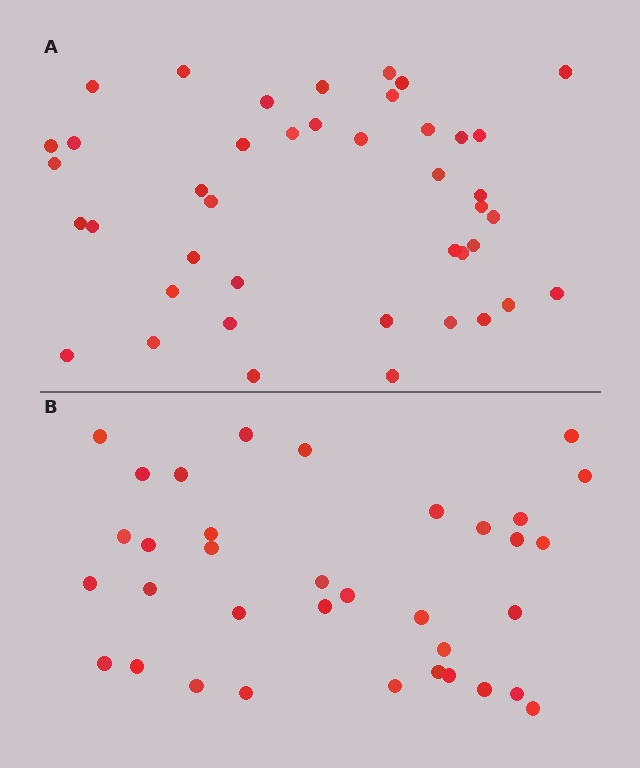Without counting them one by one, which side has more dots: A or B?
Region A (the top region) has more dots.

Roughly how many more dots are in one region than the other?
Region A has roughly 8 or so more dots than region B.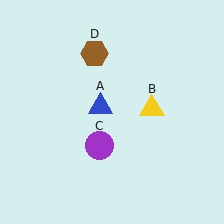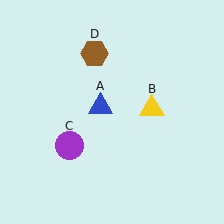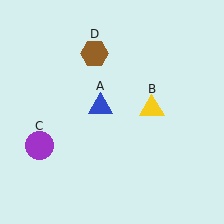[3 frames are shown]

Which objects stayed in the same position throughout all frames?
Blue triangle (object A) and yellow triangle (object B) and brown hexagon (object D) remained stationary.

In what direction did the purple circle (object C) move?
The purple circle (object C) moved left.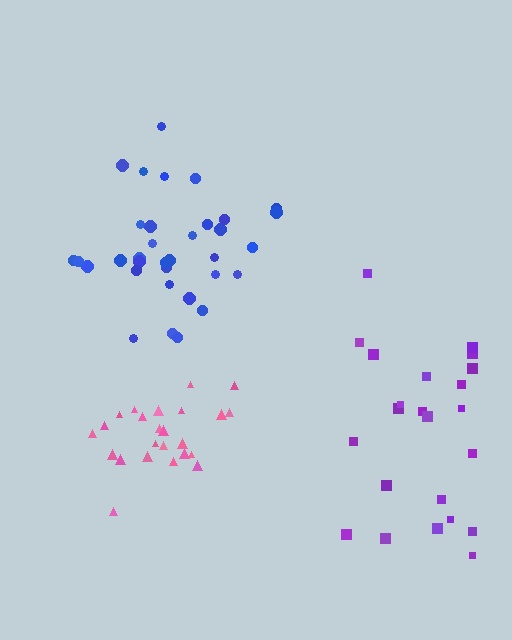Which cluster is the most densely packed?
Pink.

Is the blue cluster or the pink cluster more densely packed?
Pink.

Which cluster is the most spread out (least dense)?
Purple.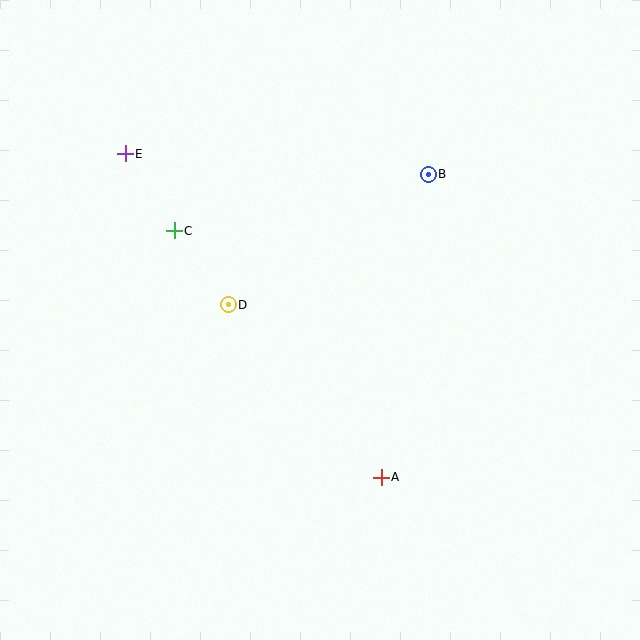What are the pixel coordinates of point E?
Point E is at (125, 154).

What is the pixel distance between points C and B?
The distance between C and B is 260 pixels.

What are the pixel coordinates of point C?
Point C is at (174, 231).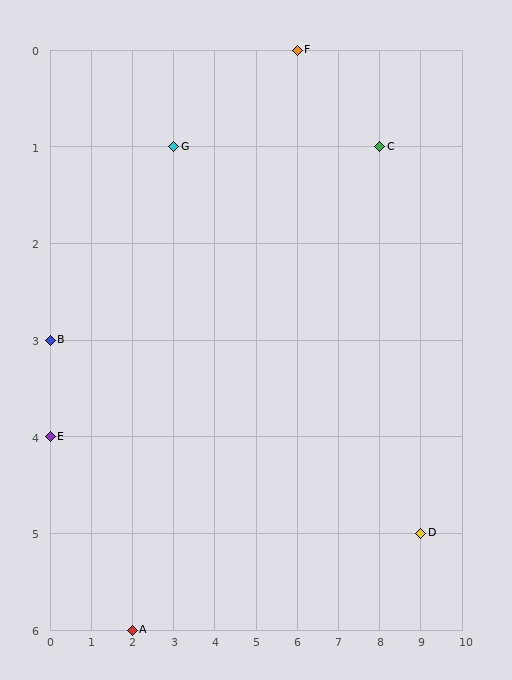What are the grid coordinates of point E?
Point E is at grid coordinates (0, 4).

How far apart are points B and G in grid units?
Points B and G are 3 columns and 2 rows apart (about 3.6 grid units diagonally).